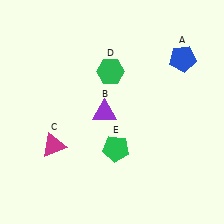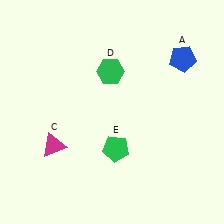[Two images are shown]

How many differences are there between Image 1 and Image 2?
There is 1 difference between the two images.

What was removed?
The purple triangle (B) was removed in Image 2.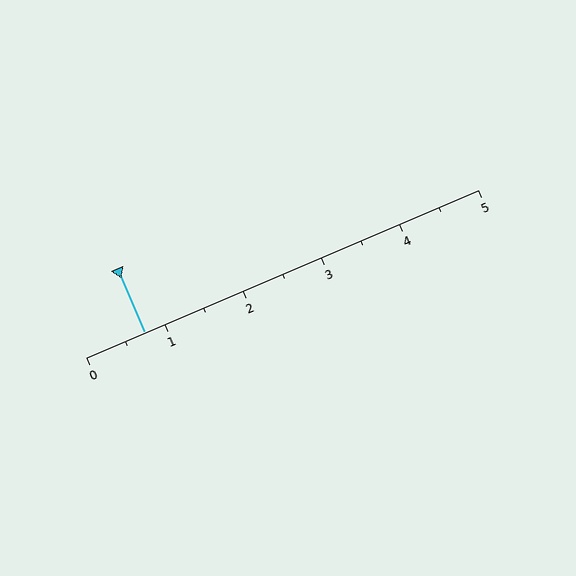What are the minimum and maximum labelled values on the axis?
The axis runs from 0 to 5.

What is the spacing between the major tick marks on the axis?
The major ticks are spaced 1 apart.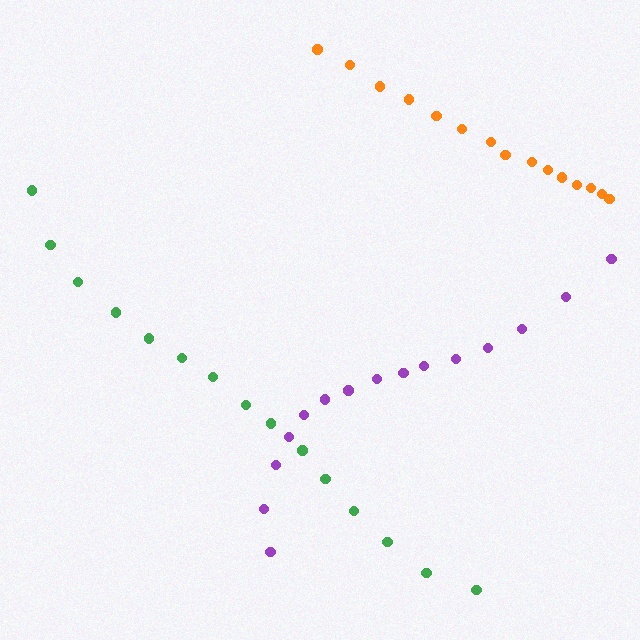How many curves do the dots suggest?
There are 3 distinct paths.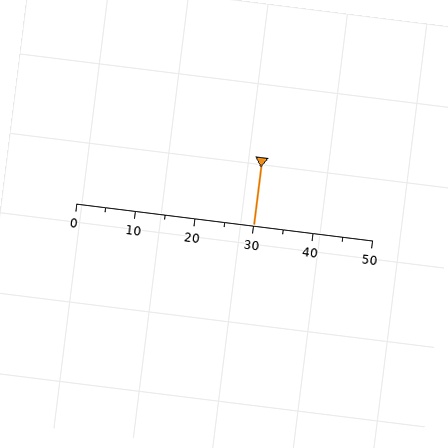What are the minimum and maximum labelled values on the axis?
The axis runs from 0 to 50.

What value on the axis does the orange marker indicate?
The marker indicates approximately 30.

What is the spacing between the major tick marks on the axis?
The major ticks are spaced 10 apart.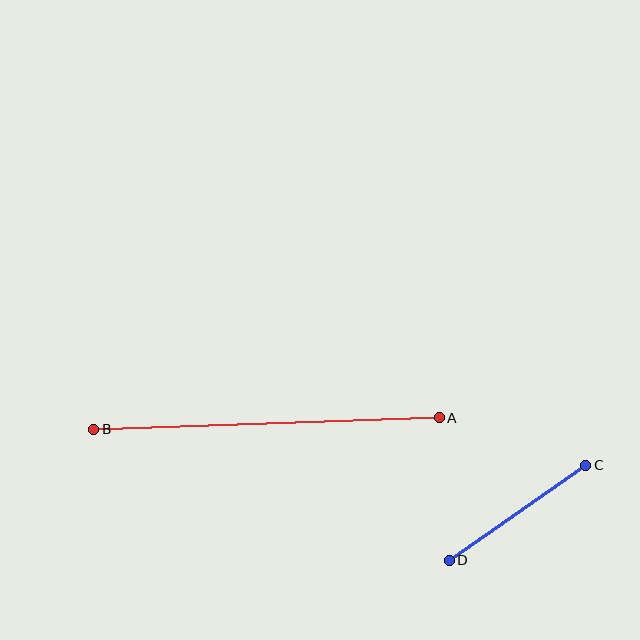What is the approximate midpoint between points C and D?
The midpoint is at approximately (517, 513) pixels.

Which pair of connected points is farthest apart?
Points A and B are farthest apart.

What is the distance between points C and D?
The distance is approximately 166 pixels.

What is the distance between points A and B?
The distance is approximately 346 pixels.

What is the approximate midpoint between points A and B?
The midpoint is at approximately (267, 423) pixels.